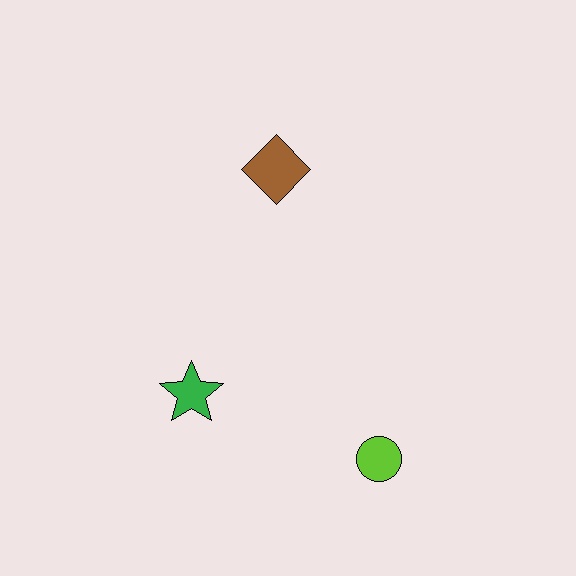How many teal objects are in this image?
There are no teal objects.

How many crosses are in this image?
There are no crosses.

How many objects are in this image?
There are 3 objects.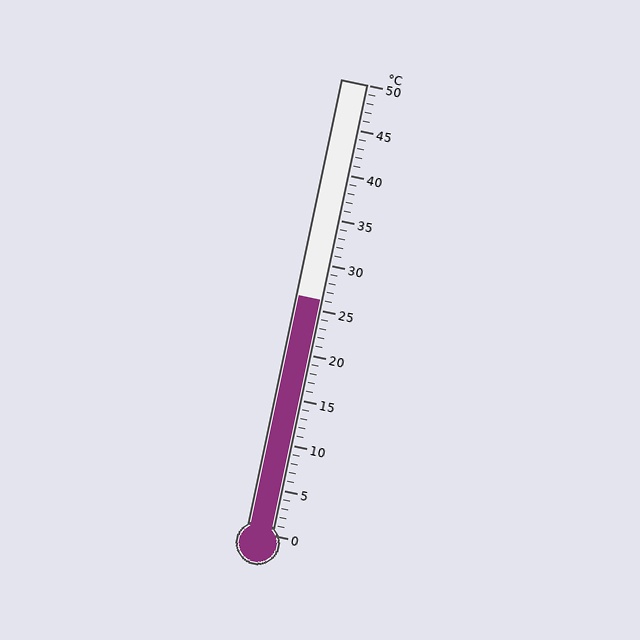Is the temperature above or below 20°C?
The temperature is above 20°C.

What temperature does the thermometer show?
The thermometer shows approximately 26°C.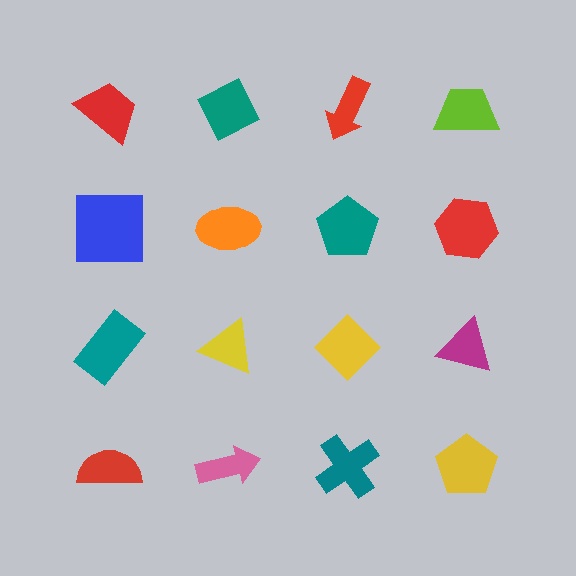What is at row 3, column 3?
A yellow diamond.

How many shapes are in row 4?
4 shapes.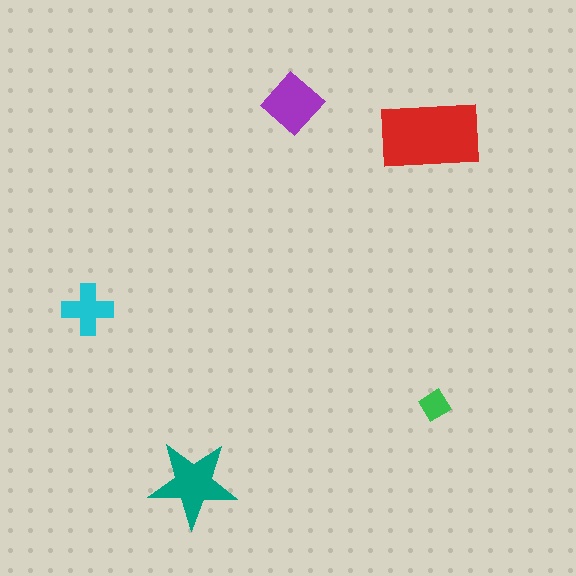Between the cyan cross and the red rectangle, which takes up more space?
The red rectangle.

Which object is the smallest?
The green diamond.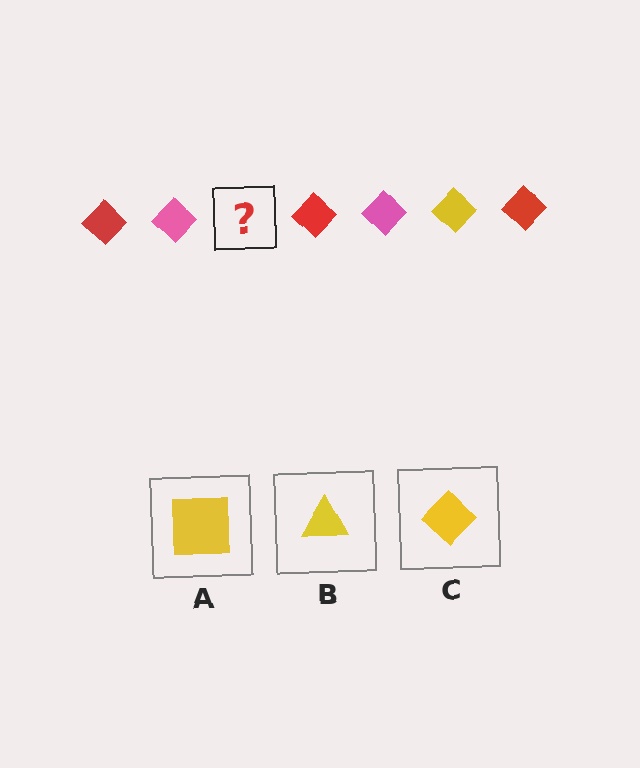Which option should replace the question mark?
Option C.